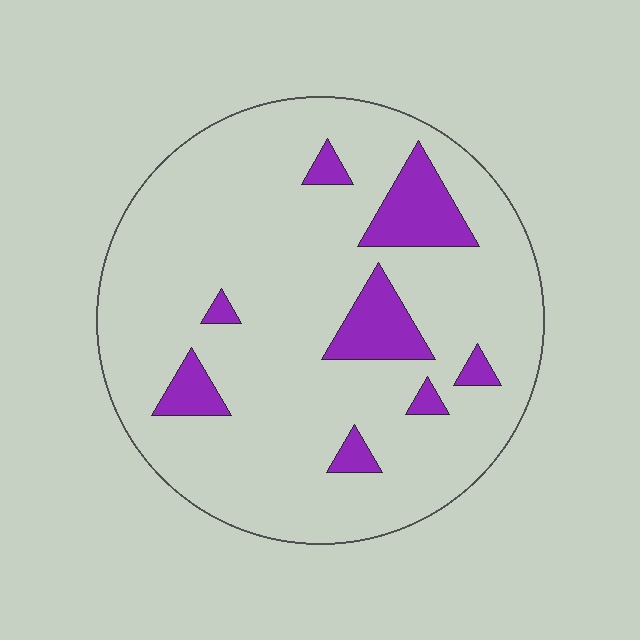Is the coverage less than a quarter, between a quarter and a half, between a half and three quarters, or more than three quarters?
Less than a quarter.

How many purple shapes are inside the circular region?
8.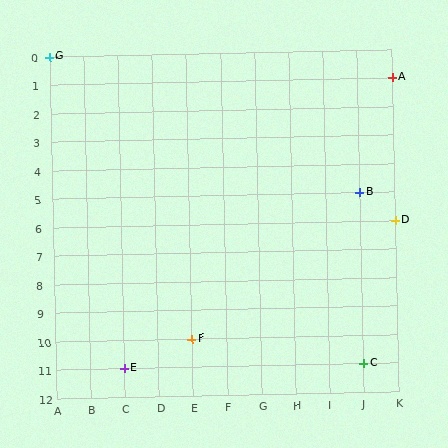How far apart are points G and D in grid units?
Points G and D are 10 columns and 6 rows apart (about 11.7 grid units diagonally).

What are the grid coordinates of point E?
Point E is at grid coordinates (C, 11).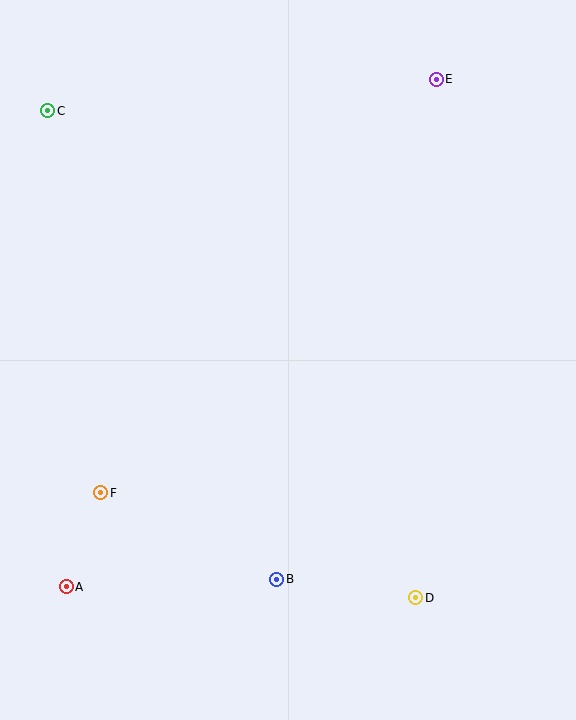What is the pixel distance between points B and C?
The distance between B and C is 521 pixels.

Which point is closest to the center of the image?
Point B at (276, 579) is closest to the center.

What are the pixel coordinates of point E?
Point E is at (436, 79).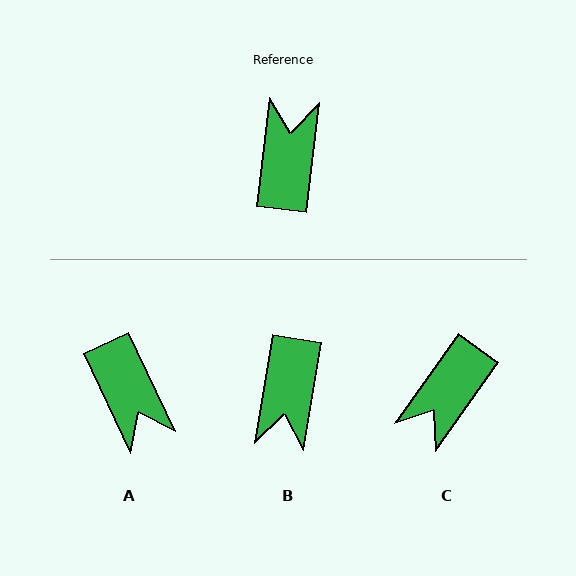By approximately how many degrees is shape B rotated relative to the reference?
Approximately 178 degrees counter-clockwise.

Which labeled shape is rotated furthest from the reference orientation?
B, about 178 degrees away.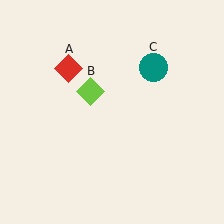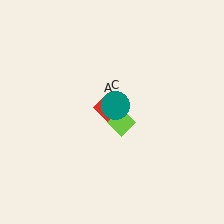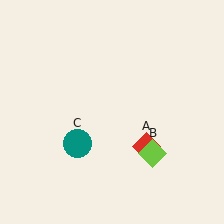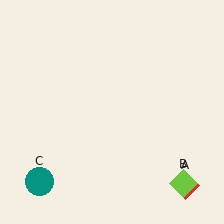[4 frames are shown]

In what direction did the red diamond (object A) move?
The red diamond (object A) moved down and to the right.